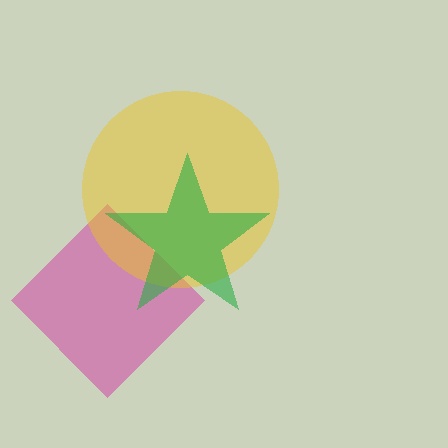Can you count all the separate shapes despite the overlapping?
Yes, there are 3 separate shapes.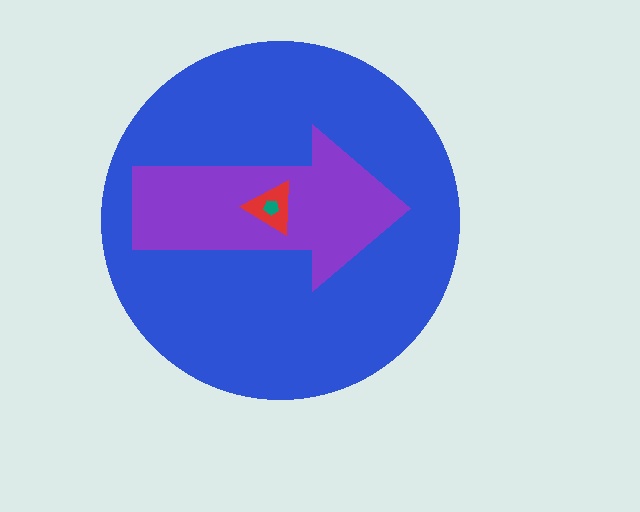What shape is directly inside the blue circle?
The purple arrow.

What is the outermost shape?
The blue circle.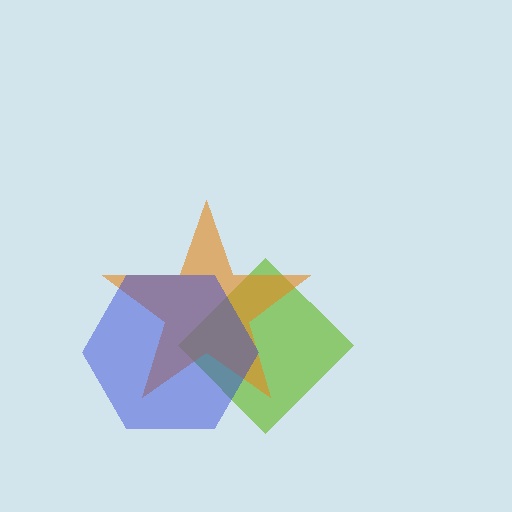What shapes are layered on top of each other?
The layered shapes are: a lime diamond, an orange star, a blue hexagon.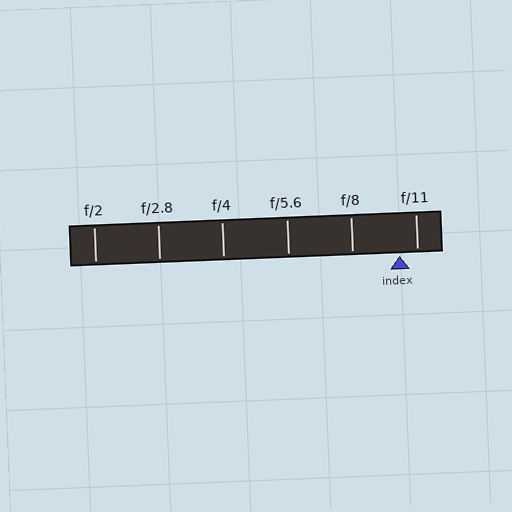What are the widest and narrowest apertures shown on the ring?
The widest aperture shown is f/2 and the narrowest is f/11.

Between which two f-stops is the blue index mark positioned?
The index mark is between f/8 and f/11.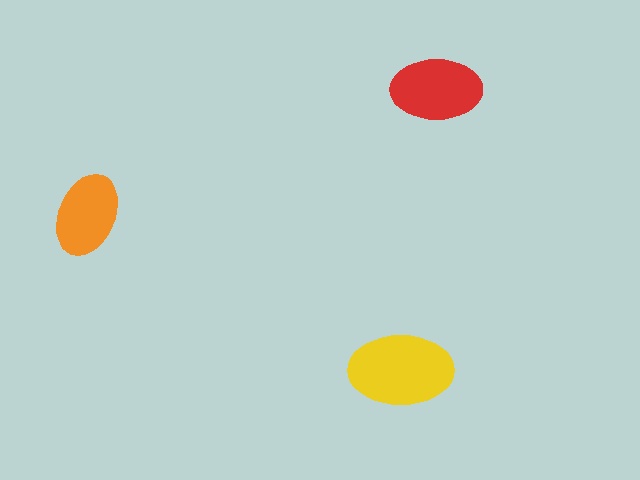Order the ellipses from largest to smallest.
the yellow one, the red one, the orange one.